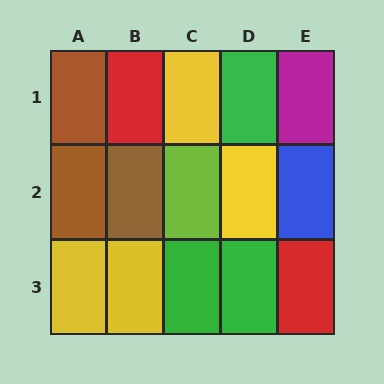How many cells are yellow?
4 cells are yellow.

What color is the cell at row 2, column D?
Yellow.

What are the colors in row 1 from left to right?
Brown, red, yellow, green, magenta.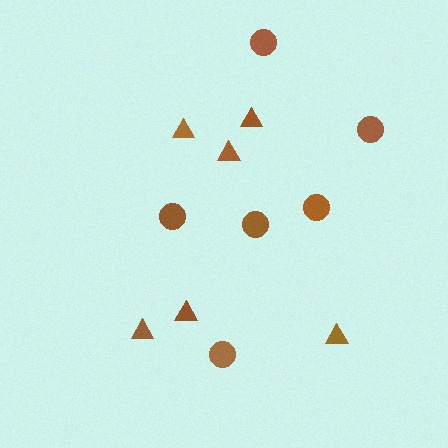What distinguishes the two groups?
There are 2 groups: one group of triangles (6) and one group of circles (6).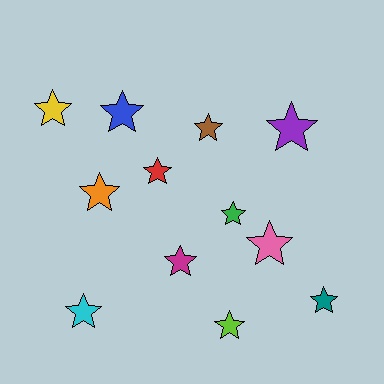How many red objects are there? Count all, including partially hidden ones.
There is 1 red object.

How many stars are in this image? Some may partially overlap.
There are 12 stars.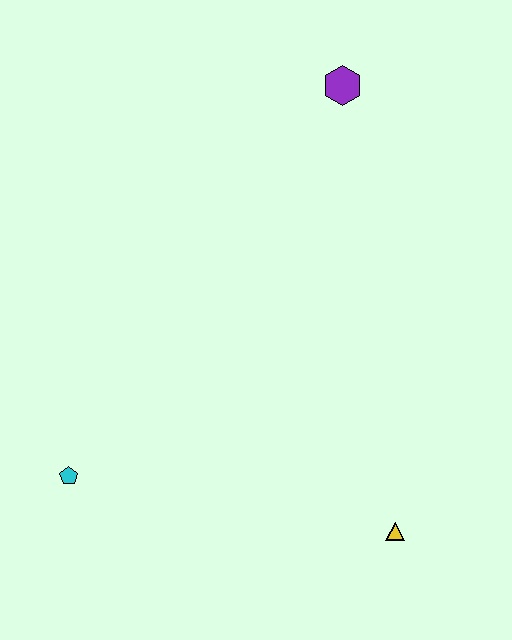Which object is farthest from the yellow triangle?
The purple hexagon is farthest from the yellow triangle.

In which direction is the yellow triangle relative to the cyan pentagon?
The yellow triangle is to the right of the cyan pentagon.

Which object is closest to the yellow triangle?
The cyan pentagon is closest to the yellow triangle.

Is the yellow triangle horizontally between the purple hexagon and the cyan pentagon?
No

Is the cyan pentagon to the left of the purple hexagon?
Yes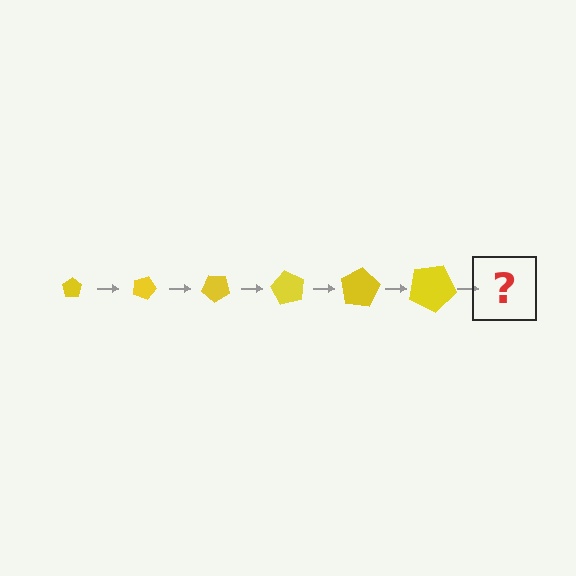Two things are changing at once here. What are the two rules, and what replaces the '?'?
The two rules are that the pentagon grows larger each step and it rotates 20 degrees each step. The '?' should be a pentagon, larger than the previous one and rotated 120 degrees from the start.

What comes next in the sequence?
The next element should be a pentagon, larger than the previous one and rotated 120 degrees from the start.